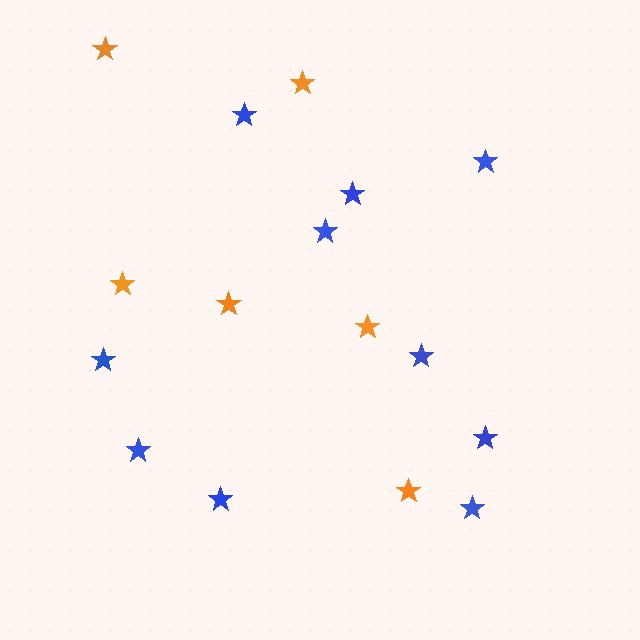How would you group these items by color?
There are 2 groups: one group of orange stars (6) and one group of blue stars (10).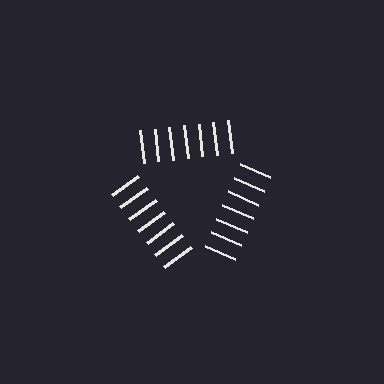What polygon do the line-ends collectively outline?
An illusory triangle — the line segments terminate on its edges but no continuous stroke is drawn.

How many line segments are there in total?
21 — 7 along each of the 3 edges.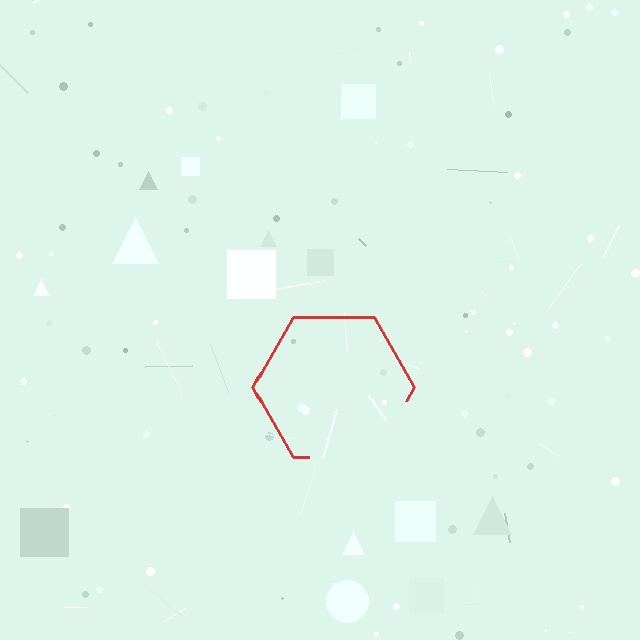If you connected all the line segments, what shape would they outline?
They would outline a hexagon.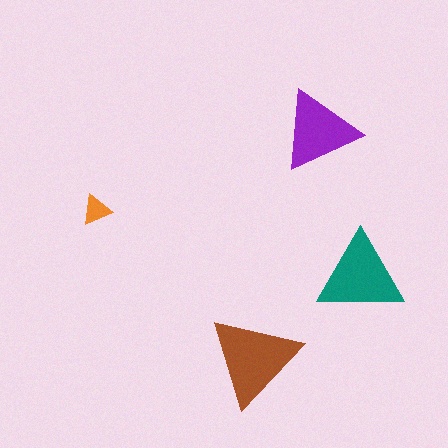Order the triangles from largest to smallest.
the brown one, the teal one, the purple one, the orange one.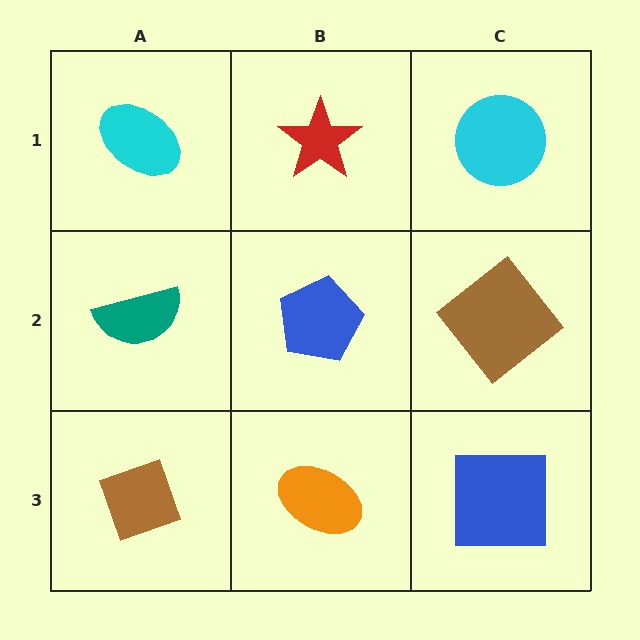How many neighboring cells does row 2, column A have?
3.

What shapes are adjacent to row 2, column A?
A cyan ellipse (row 1, column A), a brown diamond (row 3, column A), a blue pentagon (row 2, column B).